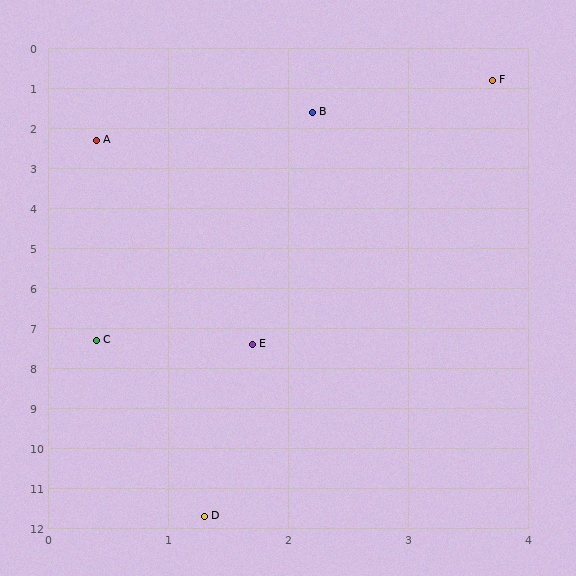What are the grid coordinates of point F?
Point F is at approximately (3.7, 0.8).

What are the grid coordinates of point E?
Point E is at approximately (1.7, 7.4).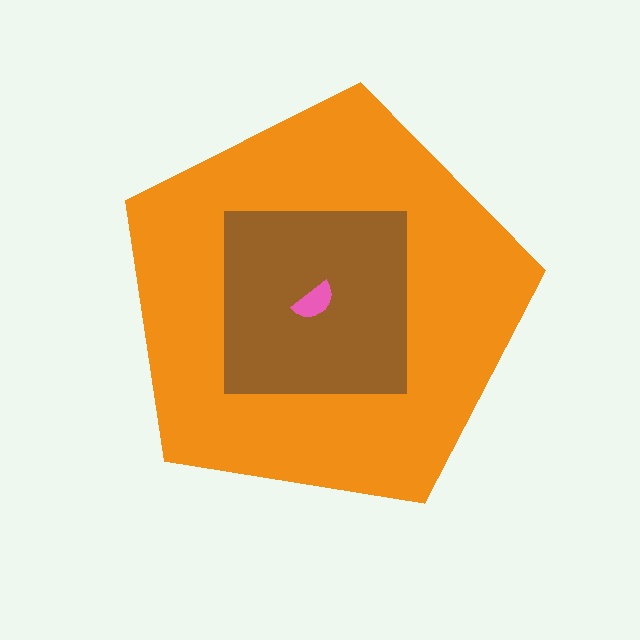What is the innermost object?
The pink semicircle.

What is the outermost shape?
The orange pentagon.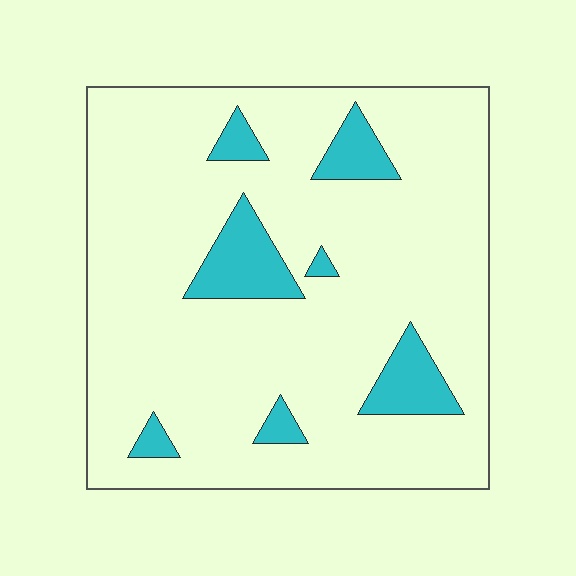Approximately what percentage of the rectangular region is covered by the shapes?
Approximately 15%.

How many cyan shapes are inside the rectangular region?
7.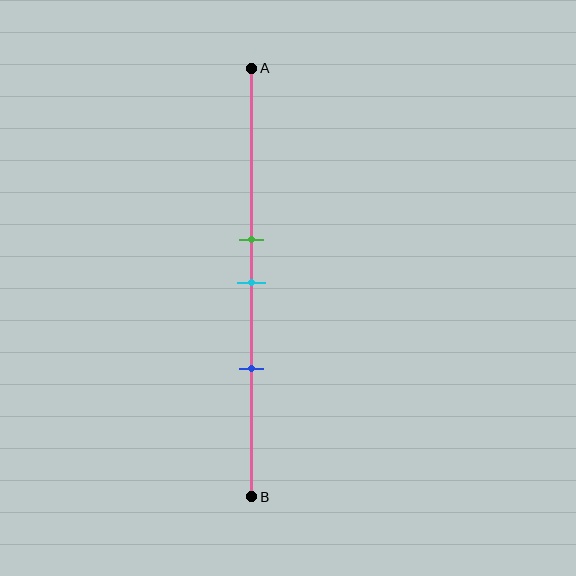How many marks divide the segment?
There are 3 marks dividing the segment.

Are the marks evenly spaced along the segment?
Yes, the marks are approximately evenly spaced.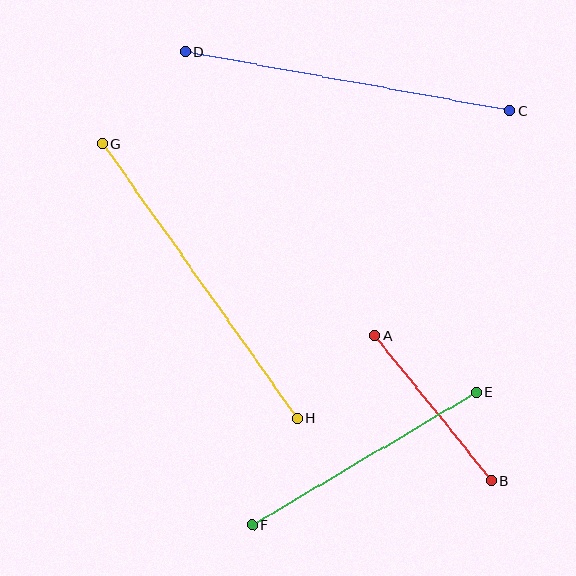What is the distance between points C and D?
The distance is approximately 330 pixels.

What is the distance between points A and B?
The distance is approximately 186 pixels.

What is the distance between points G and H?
The distance is approximately 337 pixels.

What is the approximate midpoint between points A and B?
The midpoint is at approximately (433, 408) pixels.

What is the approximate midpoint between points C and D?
The midpoint is at approximately (347, 81) pixels.